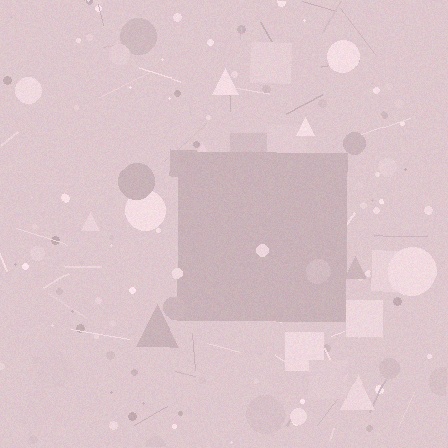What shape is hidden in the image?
A square is hidden in the image.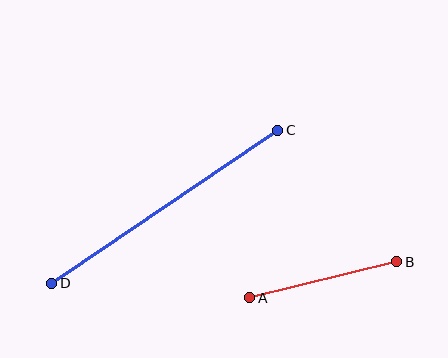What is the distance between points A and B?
The distance is approximately 152 pixels.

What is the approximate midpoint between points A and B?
The midpoint is at approximately (323, 280) pixels.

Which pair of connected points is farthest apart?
Points C and D are farthest apart.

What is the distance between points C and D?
The distance is approximately 273 pixels.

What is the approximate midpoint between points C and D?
The midpoint is at approximately (165, 207) pixels.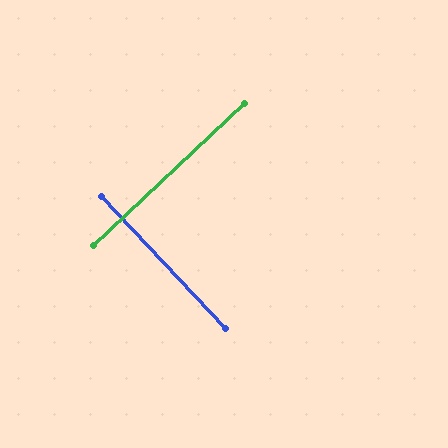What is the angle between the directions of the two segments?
Approximately 90 degrees.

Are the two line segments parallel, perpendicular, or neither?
Perpendicular — they meet at approximately 90°.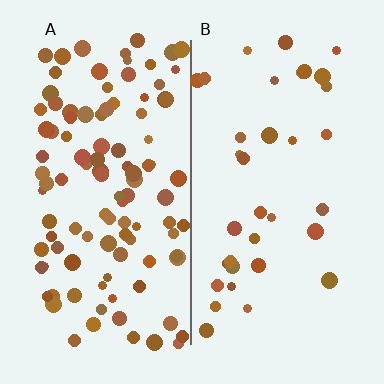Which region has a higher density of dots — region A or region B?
A (the left).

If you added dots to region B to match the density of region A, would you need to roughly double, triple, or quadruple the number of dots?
Approximately triple.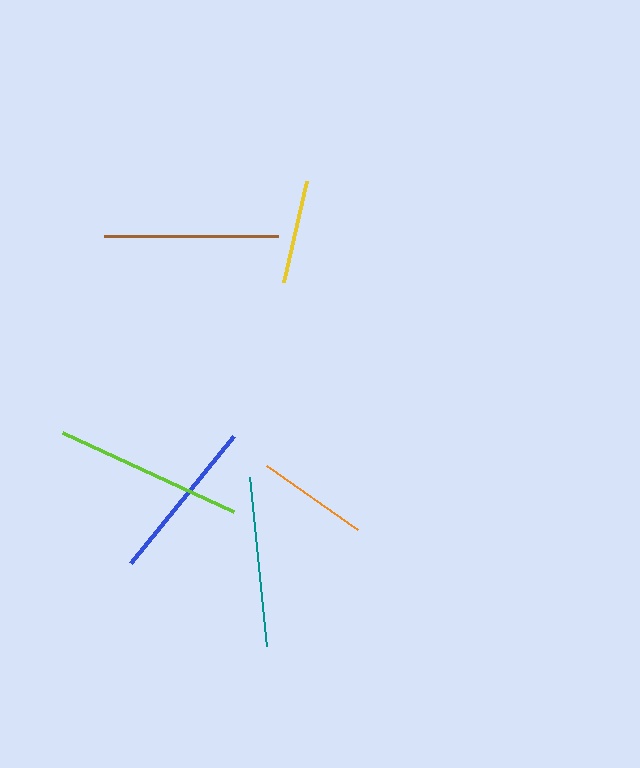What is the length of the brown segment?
The brown segment is approximately 174 pixels long.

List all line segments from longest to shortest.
From longest to shortest: lime, brown, teal, blue, orange, yellow.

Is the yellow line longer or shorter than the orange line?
The orange line is longer than the yellow line.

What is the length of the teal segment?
The teal segment is approximately 169 pixels long.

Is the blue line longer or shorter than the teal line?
The teal line is longer than the blue line.